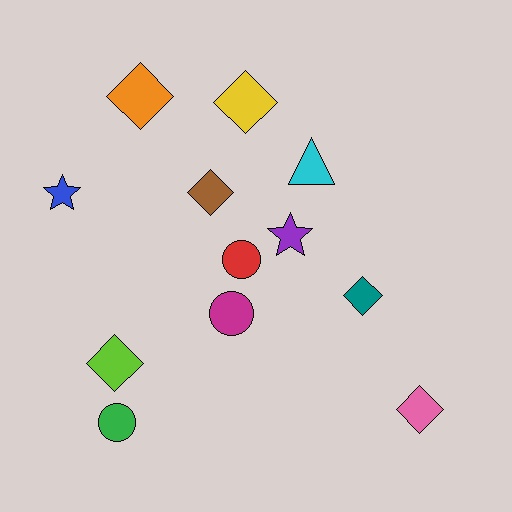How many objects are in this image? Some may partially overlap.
There are 12 objects.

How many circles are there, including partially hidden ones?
There are 3 circles.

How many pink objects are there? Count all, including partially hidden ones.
There is 1 pink object.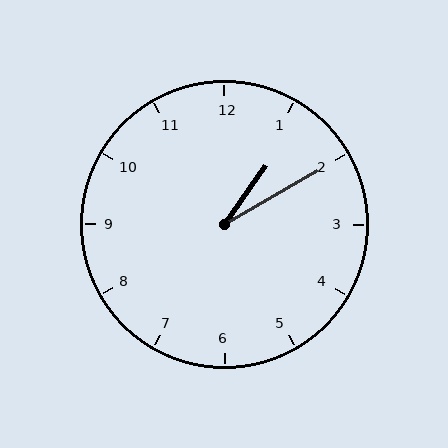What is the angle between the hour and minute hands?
Approximately 25 degrees.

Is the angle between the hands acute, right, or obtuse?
It is acute.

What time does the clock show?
1:10.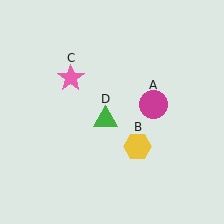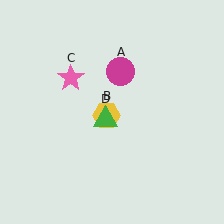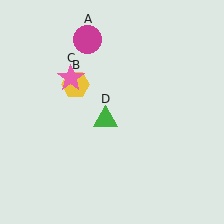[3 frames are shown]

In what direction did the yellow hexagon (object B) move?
The yellow hexagon (object B) moved up and to the left.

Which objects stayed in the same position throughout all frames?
Pink star (object C) and green triangle (object D) remained stationary.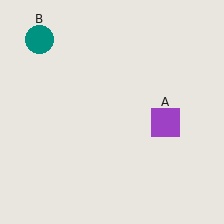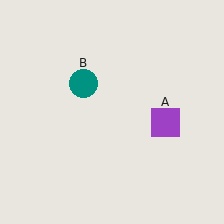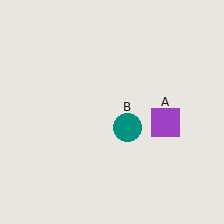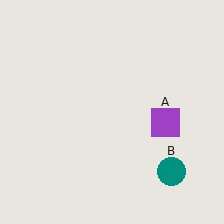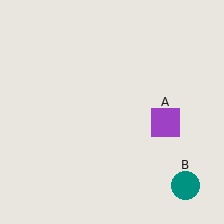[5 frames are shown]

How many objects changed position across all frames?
1 object changed position: teal circle (object B).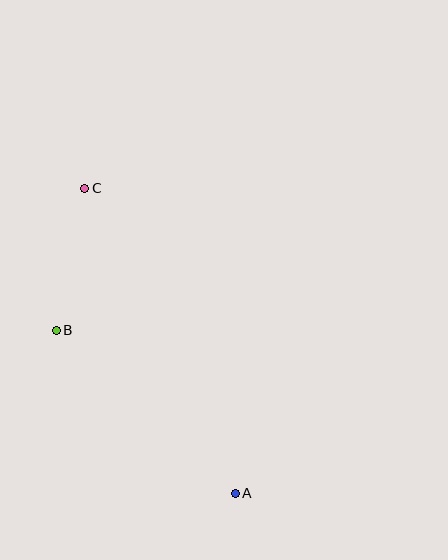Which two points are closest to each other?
Points B and C are closest to each other.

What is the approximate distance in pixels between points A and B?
The distance between A and B is approximately 242 pixels.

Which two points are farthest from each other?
Points A and C are farthest from each other.